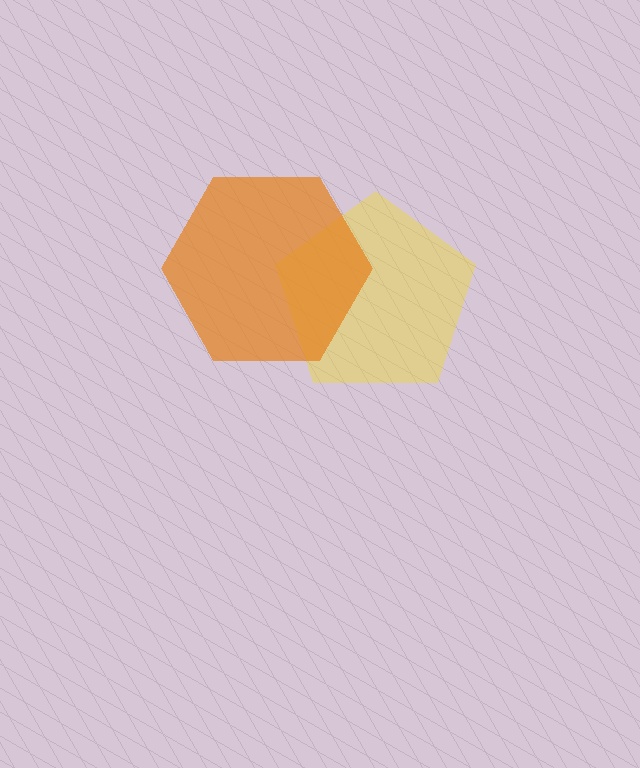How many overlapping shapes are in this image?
There are 2 overlapping shapes in the image.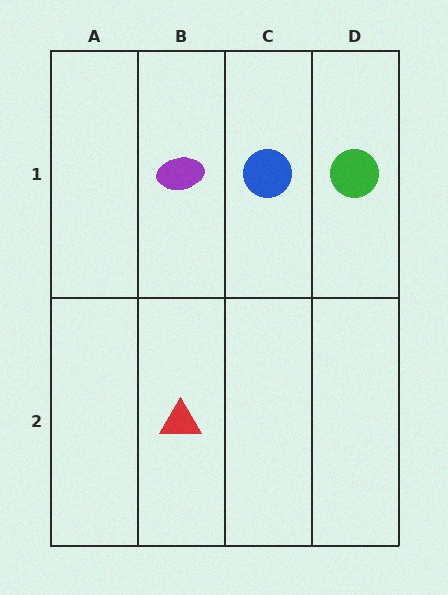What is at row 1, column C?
A blue circle.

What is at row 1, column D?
A green circle.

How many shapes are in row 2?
1 shape.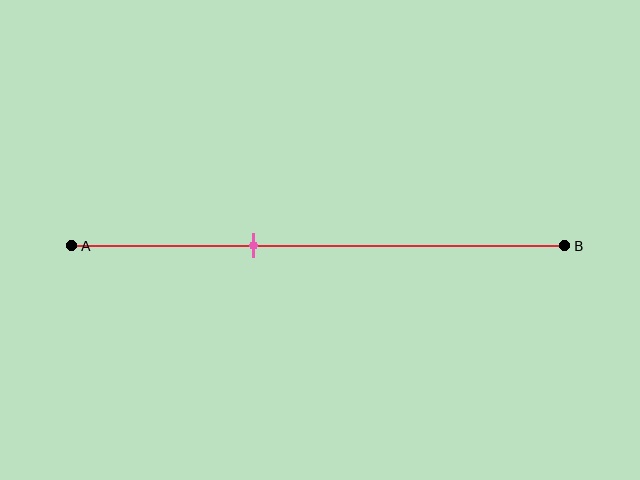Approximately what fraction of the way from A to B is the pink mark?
The pink mark is approximately 35% of the way from A to B.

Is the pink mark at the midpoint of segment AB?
No, the mark is at about 35% from A, not at the 50% midpoint.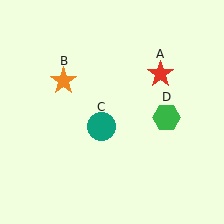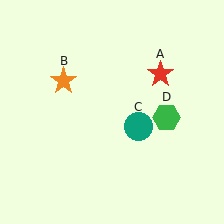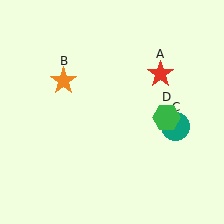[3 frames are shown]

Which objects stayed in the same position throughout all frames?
Red star (object A) and orange star (object B) and green hexagon (object D) remained stationary.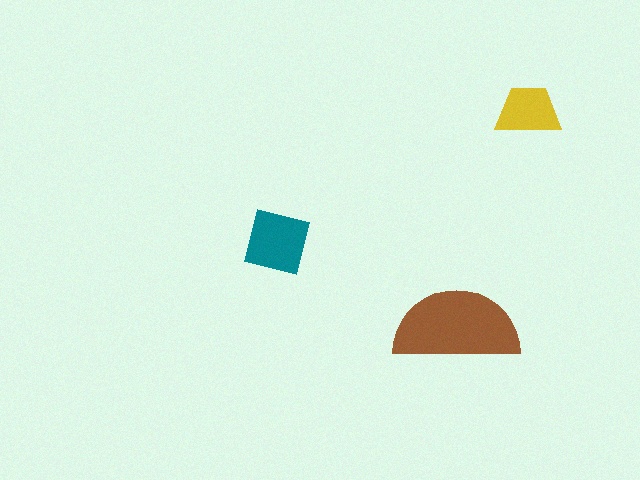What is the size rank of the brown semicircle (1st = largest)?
1st.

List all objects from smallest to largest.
The yellow trapezoid, the teal square, the brown semicircle.